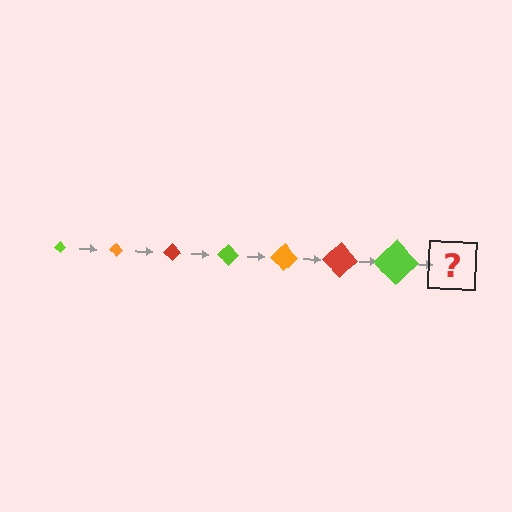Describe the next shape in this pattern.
It should be an orange diamond, larger than the previous one.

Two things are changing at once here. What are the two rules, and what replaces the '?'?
The two rules are that the diamond grows larger each step and the color cycles through lime, orange, and red. The '?' should be an orange diamond, larger than the previous one.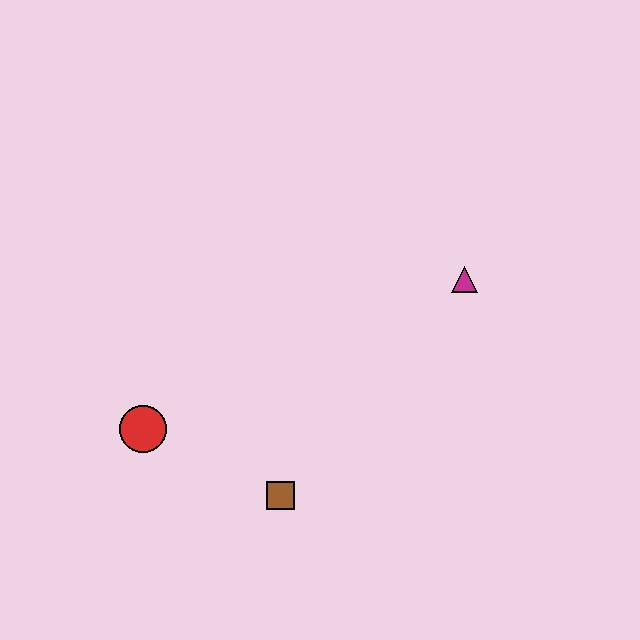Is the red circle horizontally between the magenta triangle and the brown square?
No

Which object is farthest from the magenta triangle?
The red circle is farthest from the magenta triangle.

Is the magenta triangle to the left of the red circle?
No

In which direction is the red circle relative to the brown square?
The red circle is to the left of the brown square.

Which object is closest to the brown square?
The red circle is closest to the brown square.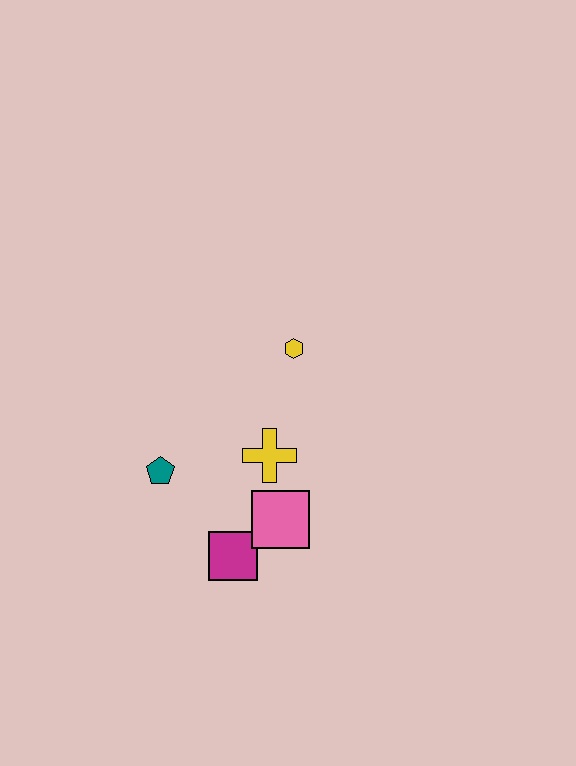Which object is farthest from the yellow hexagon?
The magenta square is farthest from the yellow hexagon.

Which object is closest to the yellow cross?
The pink square is closest to the yellow cross.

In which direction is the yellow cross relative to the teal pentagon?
The yellow cross is to the right of the teal pentagon.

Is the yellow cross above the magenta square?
Yes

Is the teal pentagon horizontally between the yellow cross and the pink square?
No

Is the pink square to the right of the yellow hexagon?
No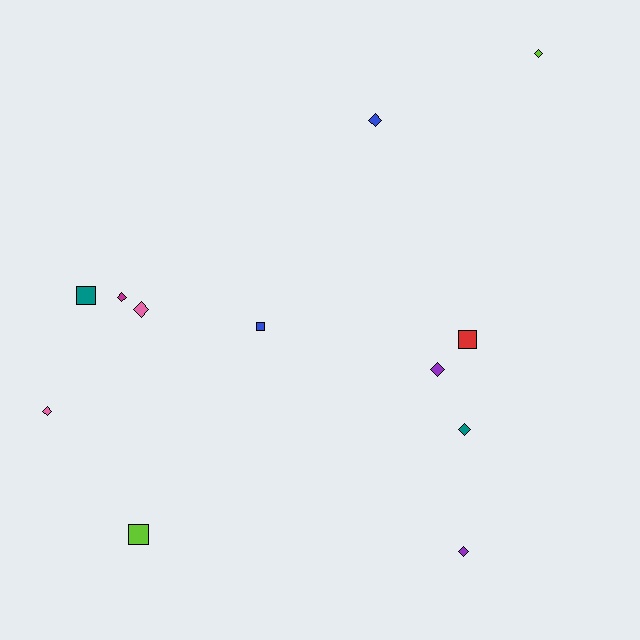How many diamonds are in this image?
There are 8 diamonds.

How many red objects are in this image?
There is 1 red object.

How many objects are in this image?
There are 12 objects.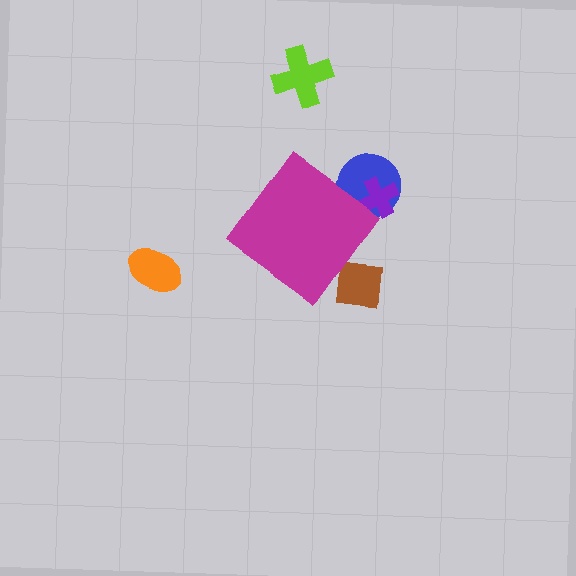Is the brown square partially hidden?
Yes, the brown square is partially hidden behind the magenta diamond.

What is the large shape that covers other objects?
A magenta diamond.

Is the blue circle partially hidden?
Yes, the blue circle is partially hidden behind the magenta diamond.